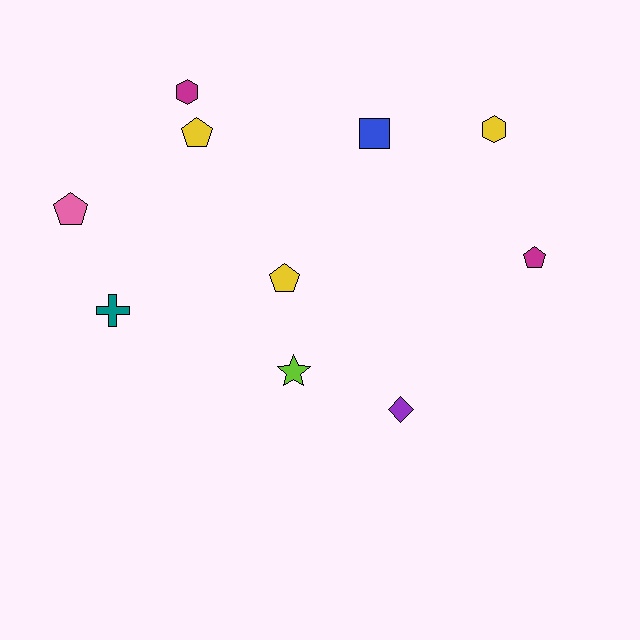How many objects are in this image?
There are 10 objects.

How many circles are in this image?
There are no circles.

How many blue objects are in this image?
There is 1 blue object.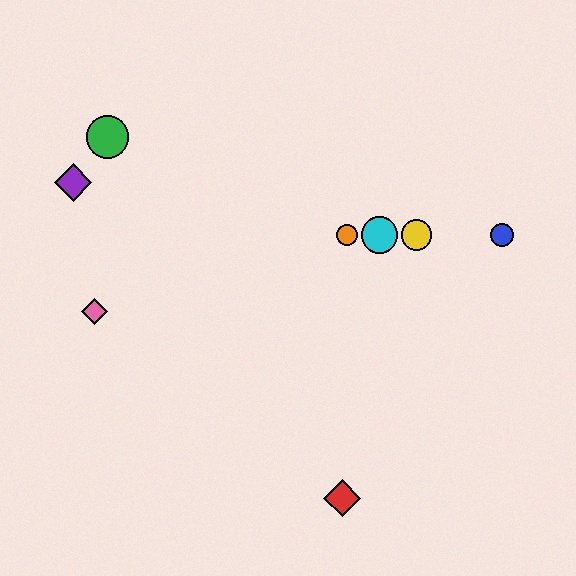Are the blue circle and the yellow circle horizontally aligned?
Yes, both are at y≈235.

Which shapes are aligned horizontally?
The blue circle, the yellow circle, the orange circle, the cyan circle are aligned horizontally.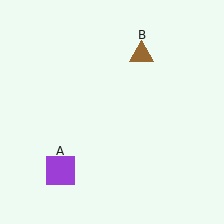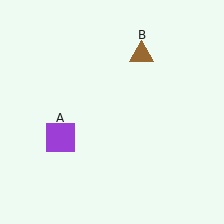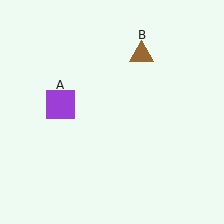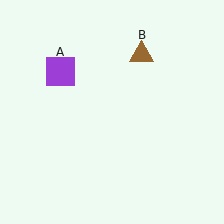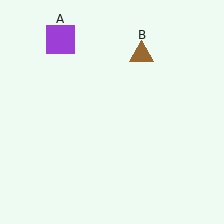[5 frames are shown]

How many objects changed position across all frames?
1 object changed position: purple square (object A).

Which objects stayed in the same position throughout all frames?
Brown triangle (object B) remained stationary.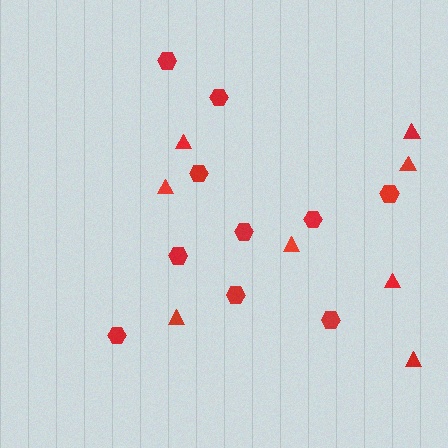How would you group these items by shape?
There are 2 groups: one group of triangles (8) and one group of hexagons (10).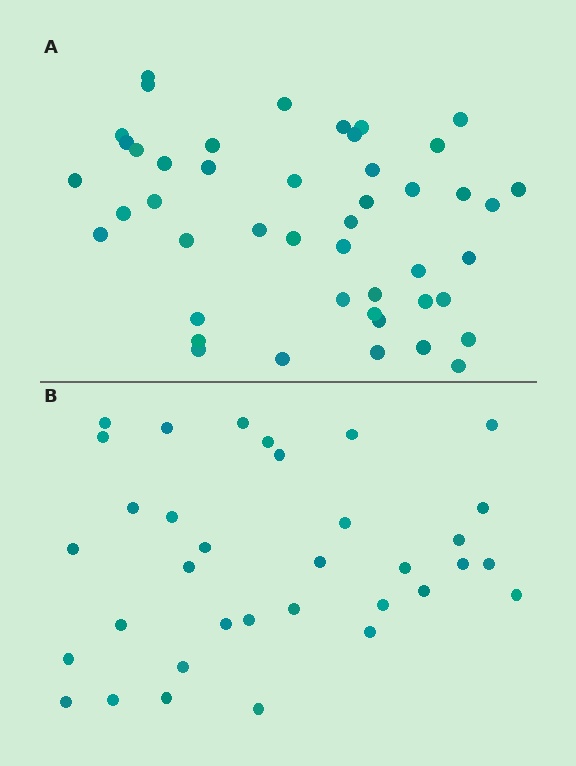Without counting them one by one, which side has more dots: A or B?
Region A (the top region) has more dots.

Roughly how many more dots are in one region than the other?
Region A has roughly 12 or so more dots than region B.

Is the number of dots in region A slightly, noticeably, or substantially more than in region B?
Region A has noticeably more, but not dramatically so. The ratio is roughly 1.4 to 1.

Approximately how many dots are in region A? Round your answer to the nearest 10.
About 50 dots. (The exact count is 46, which rounds to 50.)